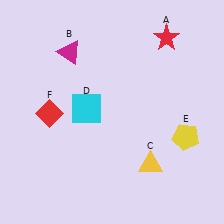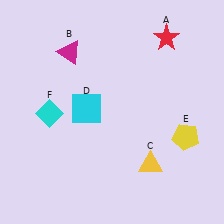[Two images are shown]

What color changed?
The diamond (F) changed from red in Image 1 to cyan in Image 2.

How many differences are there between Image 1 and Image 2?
There is 1 difference between the two images.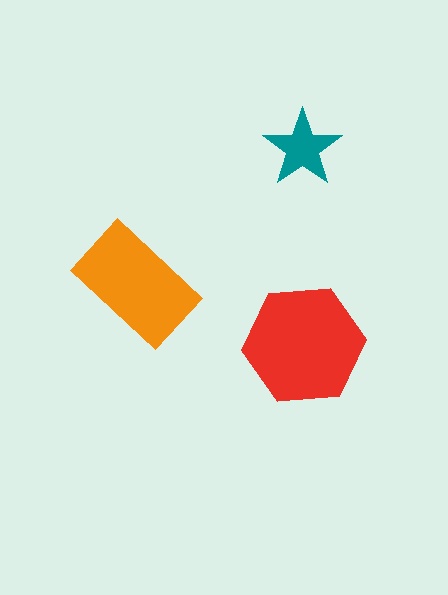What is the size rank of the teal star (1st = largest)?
3rd.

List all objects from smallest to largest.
The teal star, the orange rectangle, the red hexagon.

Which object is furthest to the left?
The orange rectangle is leftmost.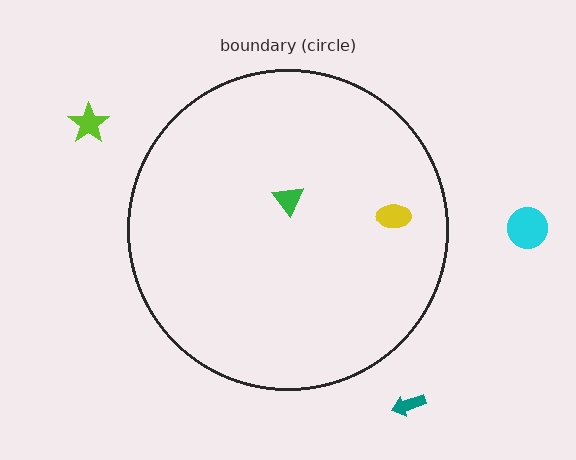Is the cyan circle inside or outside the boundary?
Outside.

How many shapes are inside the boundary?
2 inside, 3 outside.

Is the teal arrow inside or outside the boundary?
Outside.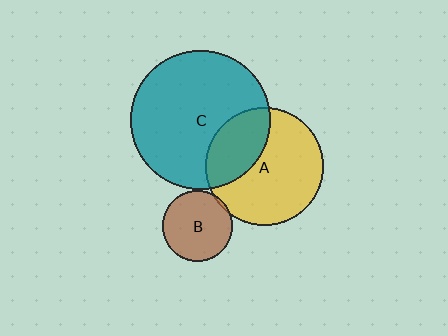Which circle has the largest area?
Circle C (teal).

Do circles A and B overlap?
Yes.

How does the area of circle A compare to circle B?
Approximately 2.8 times.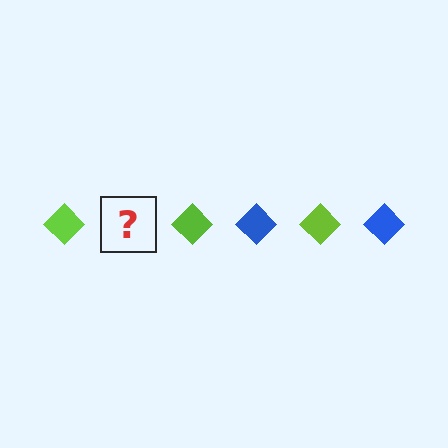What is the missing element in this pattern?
The missing element is a blue diamond.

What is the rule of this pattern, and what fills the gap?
The rule is that the pattern cycles through lime, blue diamonds. The gap should be filled with a blue diamond.